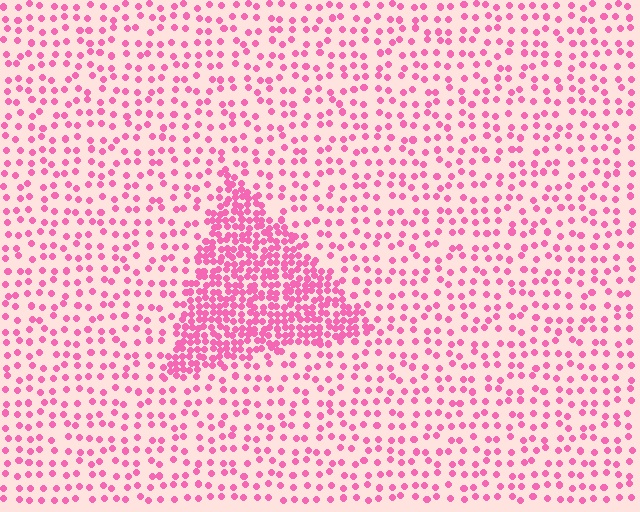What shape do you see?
I see a triangle.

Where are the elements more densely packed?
The elements are more densely packed inside the triangle boundary.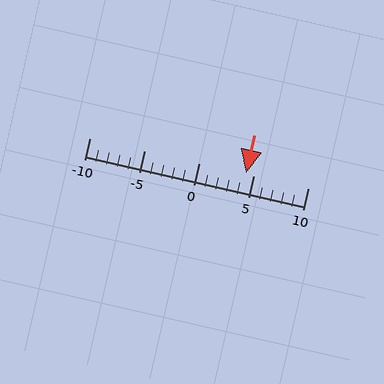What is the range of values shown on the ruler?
The ruler shows values from -10 to 10.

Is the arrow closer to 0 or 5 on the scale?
The arrow is closer to 5.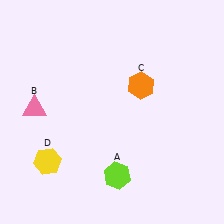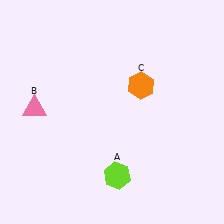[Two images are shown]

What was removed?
The yellow hexagon (D) was removed in Image 2.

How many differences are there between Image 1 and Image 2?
There is 1 difference between the two images.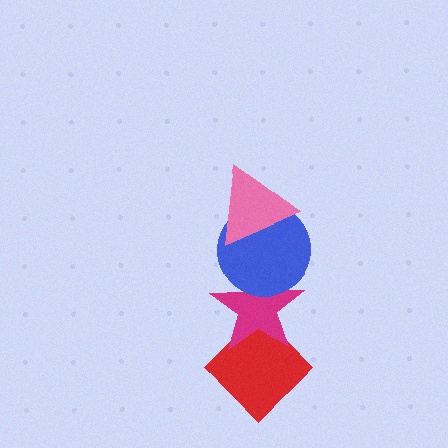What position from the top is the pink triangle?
The pink triangle is 1st from the top.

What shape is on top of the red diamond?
The magenta star is on top of the red diamond.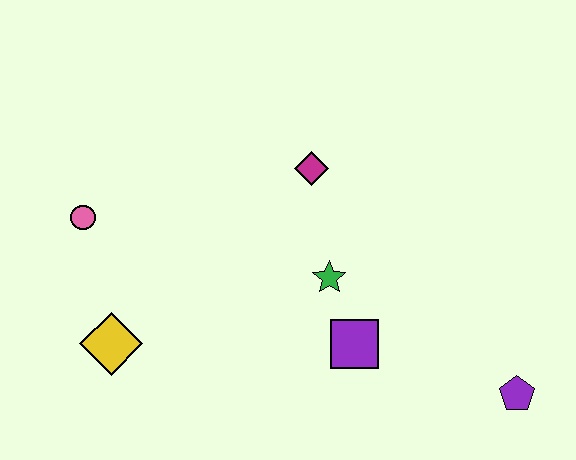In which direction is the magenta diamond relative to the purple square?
The magenta diamond is above the purple square.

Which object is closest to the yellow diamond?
The pink circle is closest to the yellow diamond.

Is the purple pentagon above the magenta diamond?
No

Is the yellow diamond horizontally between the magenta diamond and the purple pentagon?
No